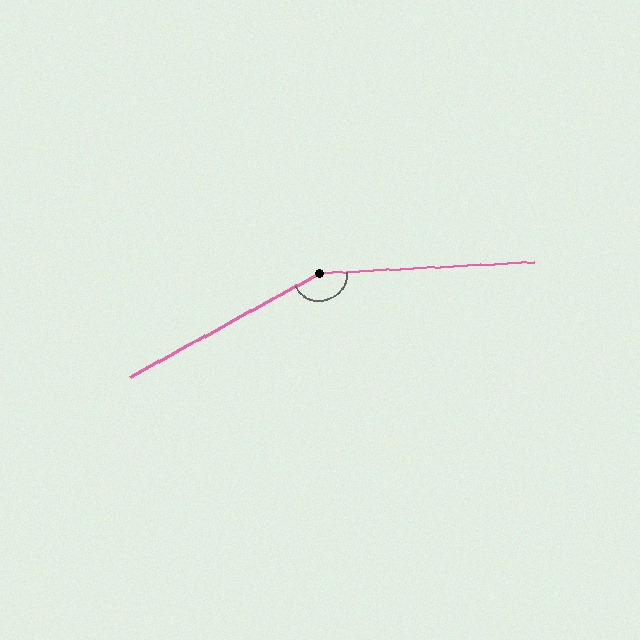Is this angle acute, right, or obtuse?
It is obtuse.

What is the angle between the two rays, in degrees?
Approximately 154 degrees.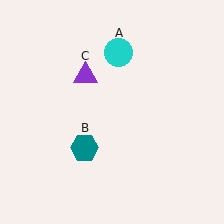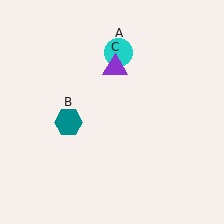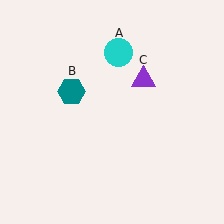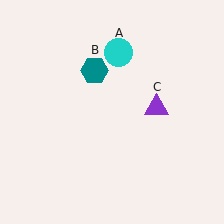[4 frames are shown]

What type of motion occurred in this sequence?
The teal hexagon (object B), purple triangle (object C) rotated clockwise around the center of the scene.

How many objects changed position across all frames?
2 objects changed position: teal hexagon (object B), purple triangle (object C).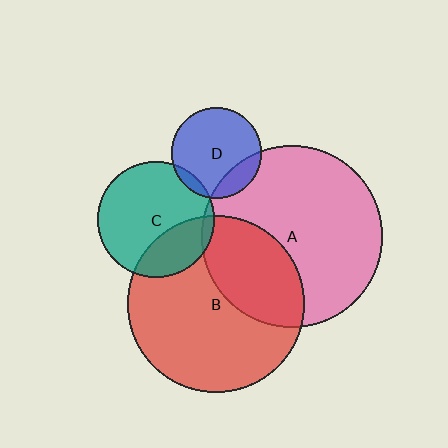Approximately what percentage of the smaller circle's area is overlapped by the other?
Approximately 5%.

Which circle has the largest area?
Circle A (pink).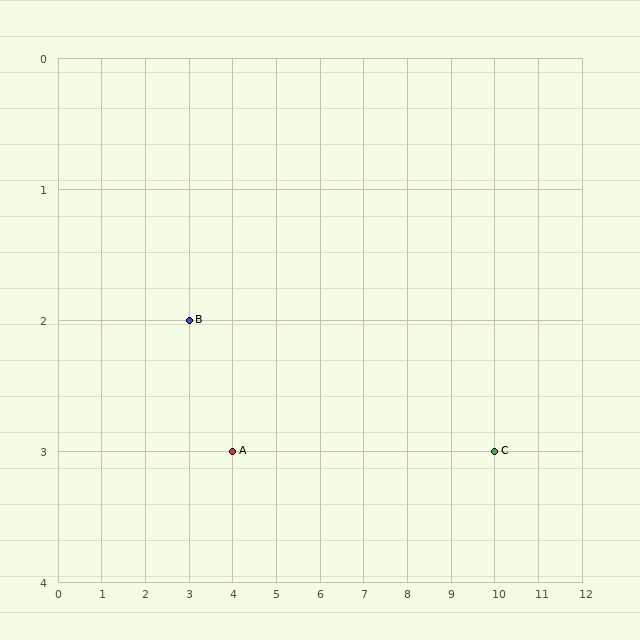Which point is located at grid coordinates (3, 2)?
Point B is at (3, 2).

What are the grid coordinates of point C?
Point C is at grid coordinates (10, 3).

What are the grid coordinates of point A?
Point A is at grid coordinates (4, 3).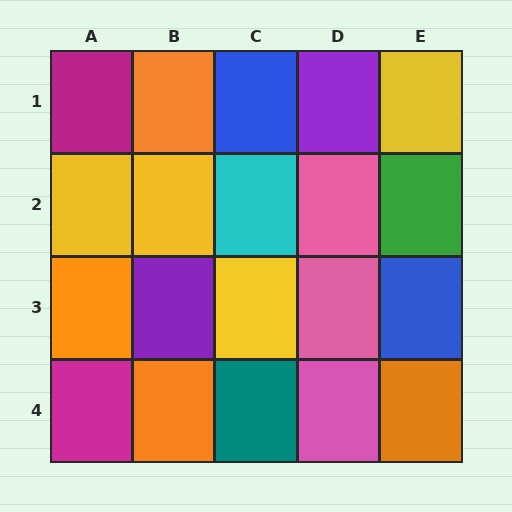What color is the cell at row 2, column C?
Cyan.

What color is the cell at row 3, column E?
Blue.